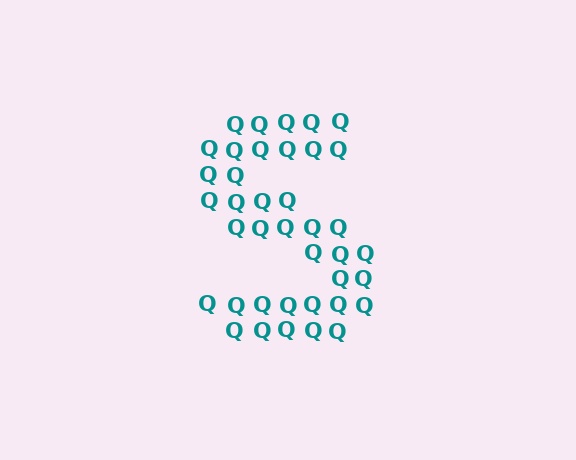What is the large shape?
The large shape is the letter S.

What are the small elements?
The small elements are letter Q's.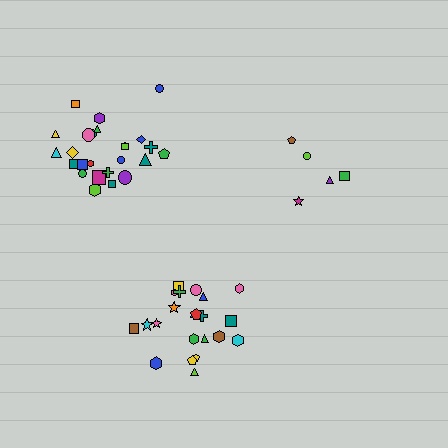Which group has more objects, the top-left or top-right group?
The top-left group.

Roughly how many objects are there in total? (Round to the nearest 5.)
Roughly 50 objects in total.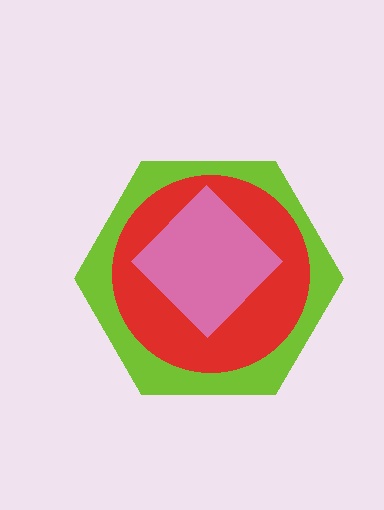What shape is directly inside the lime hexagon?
The red circle.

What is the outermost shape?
The lime hexagon.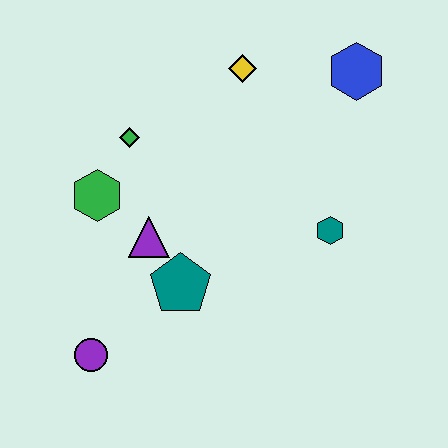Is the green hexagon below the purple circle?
No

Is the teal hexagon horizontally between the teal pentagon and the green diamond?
No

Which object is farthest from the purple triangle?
The blue hexagon is farthest from the purple triangle.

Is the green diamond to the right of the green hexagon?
Yes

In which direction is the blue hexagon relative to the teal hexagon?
The blue hexagon is above the teal hexagon.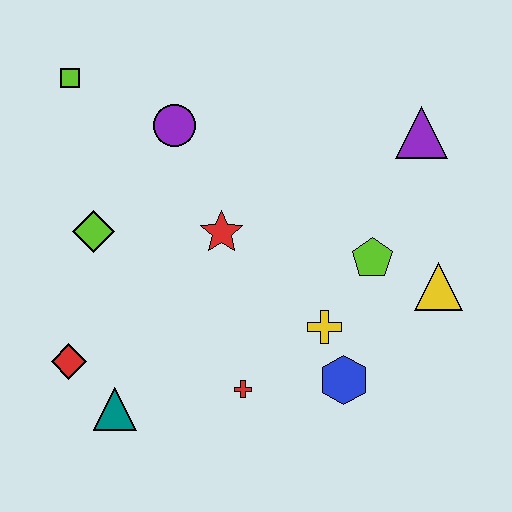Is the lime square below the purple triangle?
No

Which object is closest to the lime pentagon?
The yellow triangle is closest to the lime pentagon.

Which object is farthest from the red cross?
The lime square is farthest from the red cross.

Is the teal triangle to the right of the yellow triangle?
No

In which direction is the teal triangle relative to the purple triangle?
The teal triangle is to the left of the purple triangle.